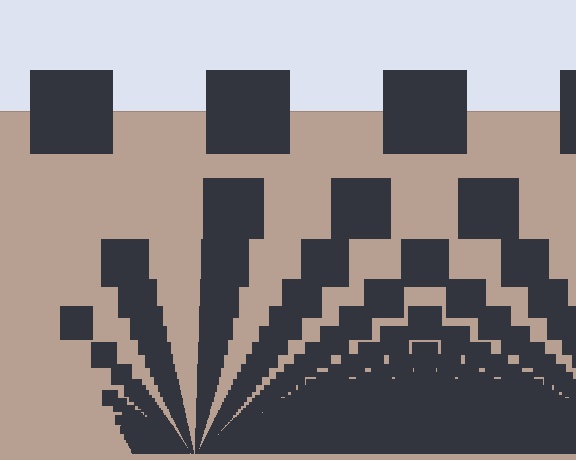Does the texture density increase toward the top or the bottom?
Density increases toward the bottom.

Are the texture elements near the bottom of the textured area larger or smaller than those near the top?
Smaller. The gradient is inverted — elements near the bottom are smaller and denser.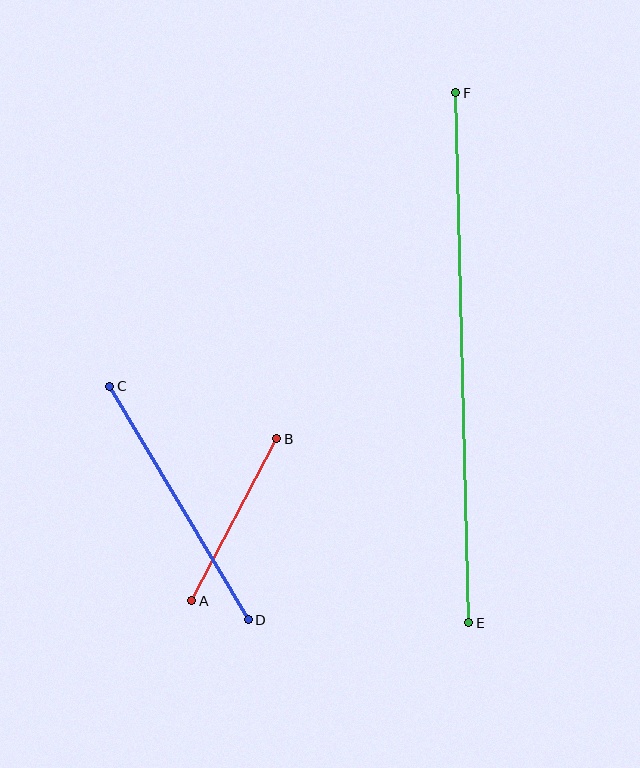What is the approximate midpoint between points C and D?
The midpoint is at approximately (179, 503) pixels.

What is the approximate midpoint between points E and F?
The midpoint is at approximately (462, 358) pixels.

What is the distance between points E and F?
The distance is approximately 530 pixels.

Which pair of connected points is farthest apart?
Points E and F are farthest apart.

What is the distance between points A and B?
The distance is approximately 183 pixels.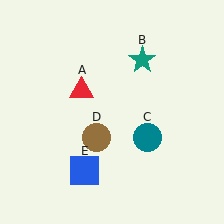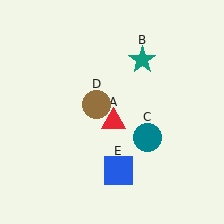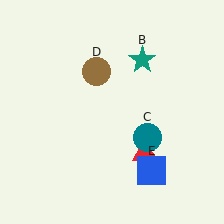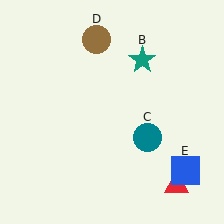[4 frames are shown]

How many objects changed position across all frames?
3 objects changed position: red triangle (object A), brown circle (object D), blue square (object E).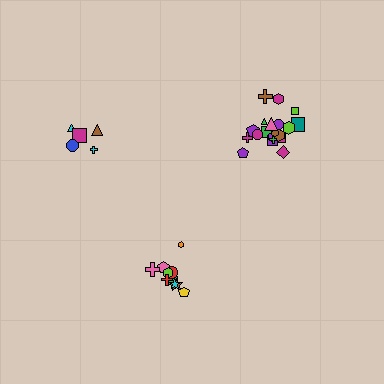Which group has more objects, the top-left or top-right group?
The top-right group.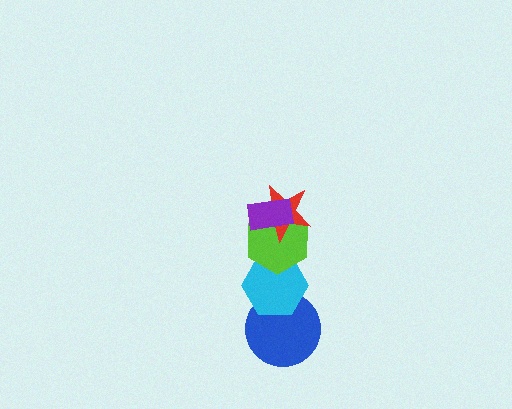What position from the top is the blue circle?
The blue circle is 5th from the top.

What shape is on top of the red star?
The purple rectangle is on top of the red star.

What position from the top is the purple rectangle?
The purple rectangle is 1st from the top.